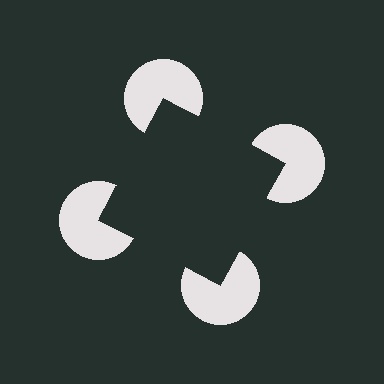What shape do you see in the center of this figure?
An illusory square — its edges are inferred from the aligned wedge cuts in the pac-man discs, not physically drawn.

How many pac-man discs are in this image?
There are 4 — one at each vertex of the illusory square.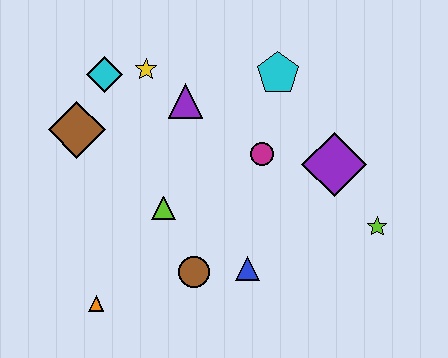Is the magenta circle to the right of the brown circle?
Yes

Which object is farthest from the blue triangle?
The cyan diamond is farthest from the blue triangle.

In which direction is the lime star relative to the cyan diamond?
The lime star is to the right of the cyan diamond.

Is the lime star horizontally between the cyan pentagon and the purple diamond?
No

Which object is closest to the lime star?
The purple diamond is closest to the lime star.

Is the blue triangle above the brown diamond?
No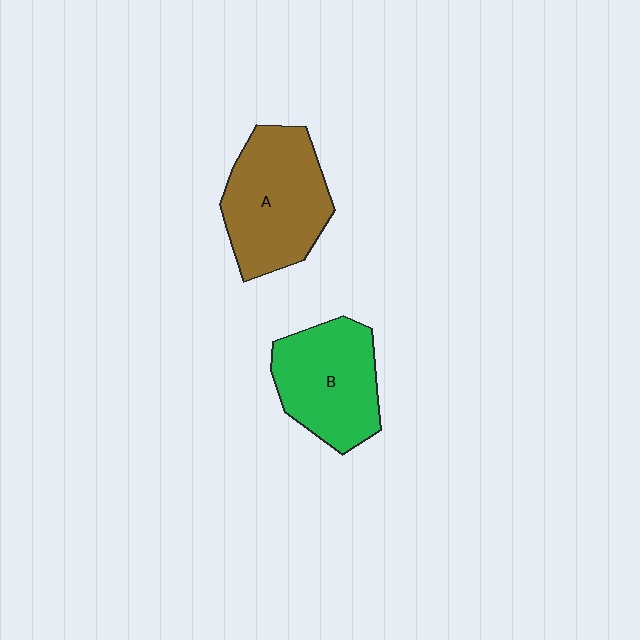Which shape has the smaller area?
Shape B (green).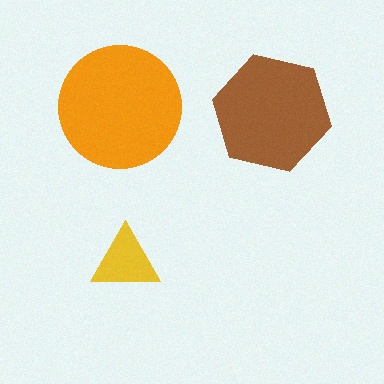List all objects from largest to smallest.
The orange circle, the brown hexagon, the yellow triangle.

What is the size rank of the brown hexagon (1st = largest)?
2nd.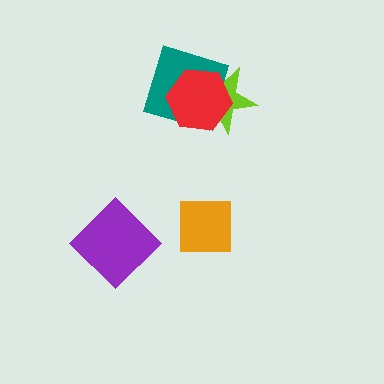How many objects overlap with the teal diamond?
2 objects overlap with the teal diamond.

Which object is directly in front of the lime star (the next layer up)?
The teal diamond is directly in front of the lime star.